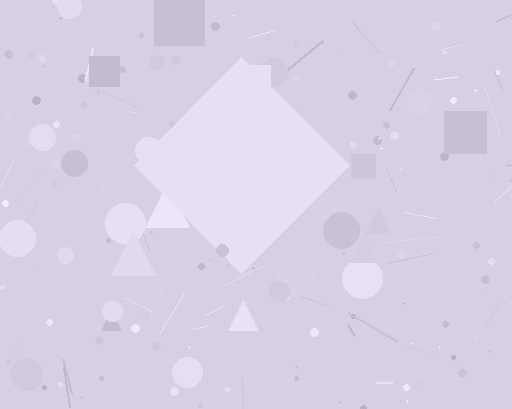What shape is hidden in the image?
A diamond is hidden in the image.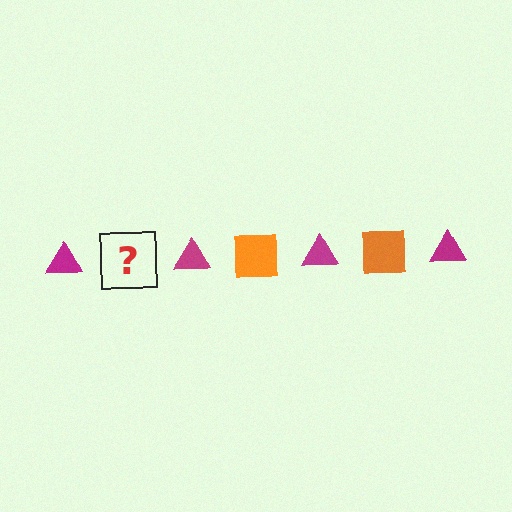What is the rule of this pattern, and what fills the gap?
The rule is that the pattern alternates between magenta triangle and orange square. The gap should be filled with an orange square.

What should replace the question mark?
The question mark should be replaced with an orange square.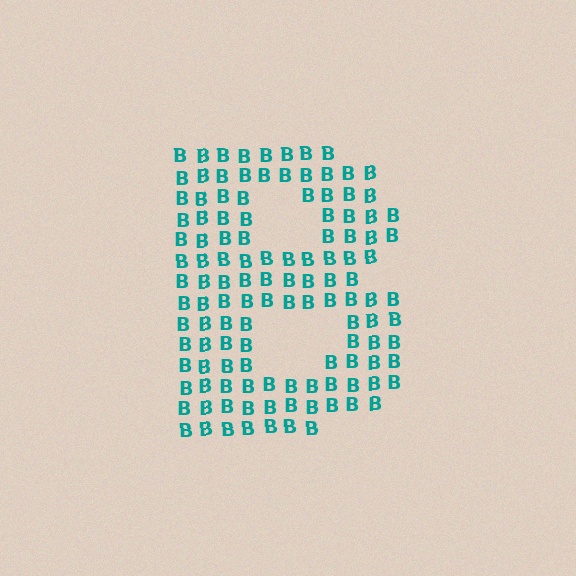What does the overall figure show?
The overall figure shows the letter B.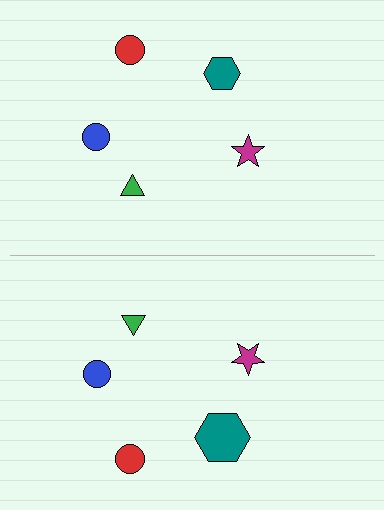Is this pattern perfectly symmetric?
No, the pattern is not perfectly symmetric. The teal hexagon on the bottom side has a different size than its mirror counterpart.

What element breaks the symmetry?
The teal hexagon on the bottom side has a different size than its mirror counterpart.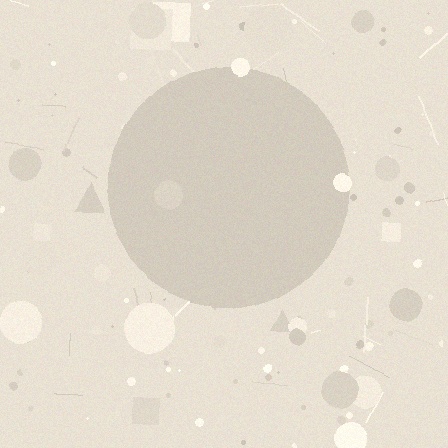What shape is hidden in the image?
A circle is hidden in the image.